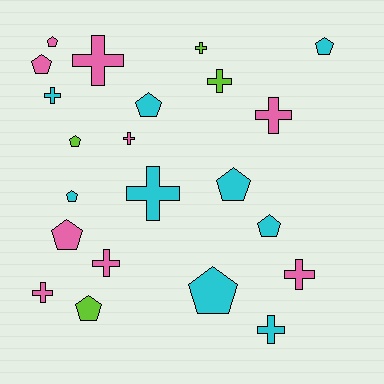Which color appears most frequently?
Cyan, with 9 objects.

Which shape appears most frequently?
Pentagon, with 11 objects.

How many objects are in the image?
There are 22 objects.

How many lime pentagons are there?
There are 2 lime pentagons.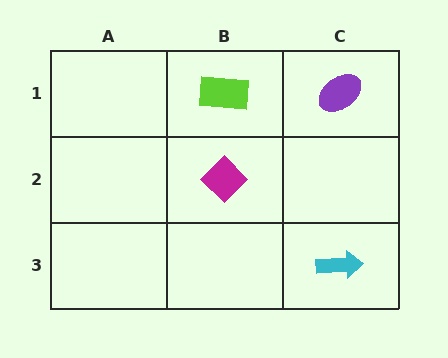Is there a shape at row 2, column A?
No, that cell is empty.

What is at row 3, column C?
A cyan arrow.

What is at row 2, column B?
A magenta diamond.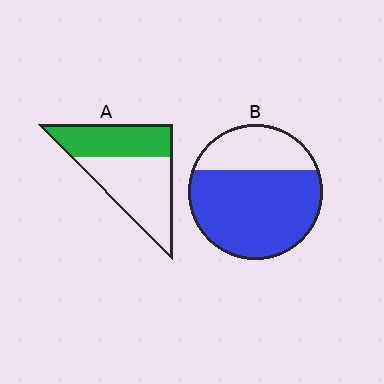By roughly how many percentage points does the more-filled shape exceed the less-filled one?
By roughly 30 percentage points (B over A).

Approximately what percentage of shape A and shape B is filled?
A is approximately 40% and B is approximately 70%.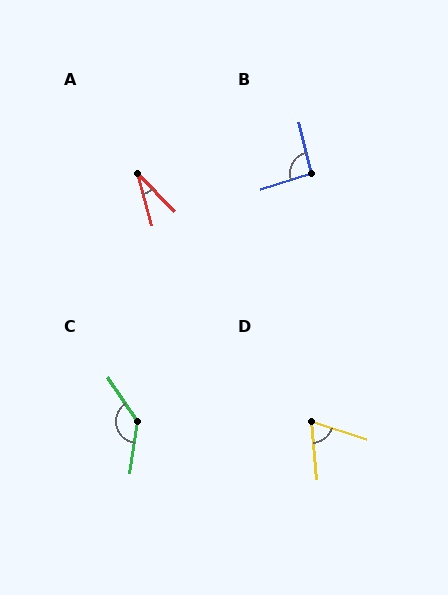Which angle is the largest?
C, at approximately 138 degrees.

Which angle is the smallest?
A, at approximately 29 degrees.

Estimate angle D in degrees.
Approximately 67 degrees.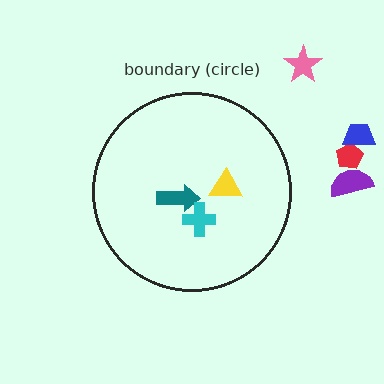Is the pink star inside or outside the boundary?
Outside.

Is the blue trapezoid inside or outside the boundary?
Outside.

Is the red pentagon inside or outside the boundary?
Outside.